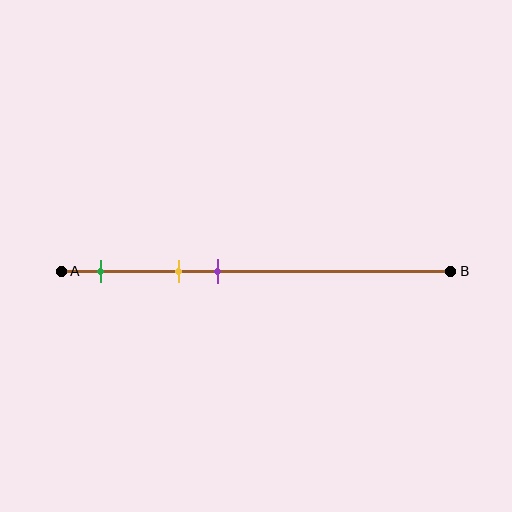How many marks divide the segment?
There are 3 marks dividing the segment.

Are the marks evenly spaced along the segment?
Yes, the marks are approximately evenly spaced.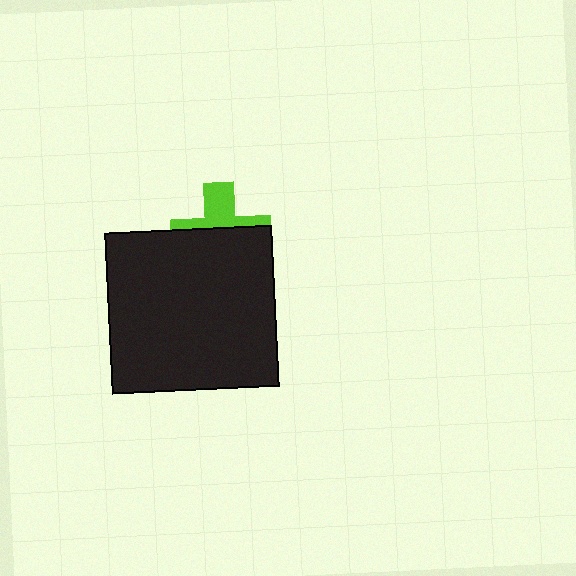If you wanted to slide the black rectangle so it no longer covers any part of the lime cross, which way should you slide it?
Slide it down — that is the most direct way to separate the two shapes.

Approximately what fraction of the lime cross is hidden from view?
Roughly 61% of the lime cross is hidden behind the black rectangle.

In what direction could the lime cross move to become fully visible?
The lime cross could move up. That would shift it out from behind the black rectangle entirely.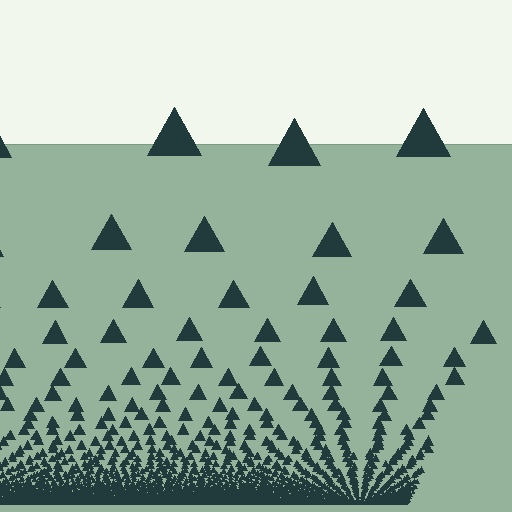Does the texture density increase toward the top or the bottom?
Density increases toward the bottom.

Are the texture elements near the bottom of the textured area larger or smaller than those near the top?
Smaller. The gradient is inverted — elements near the bottom are smaller and denser.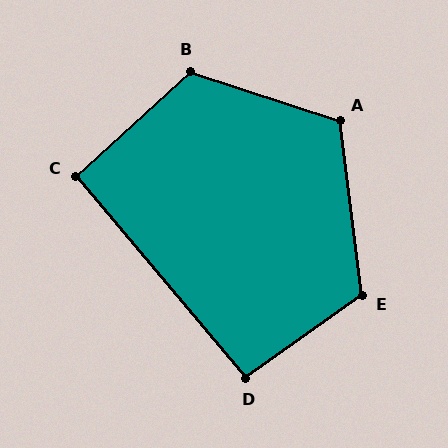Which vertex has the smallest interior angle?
C, at approximately 92 degrees.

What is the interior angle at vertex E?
Approximately 118 degrees (obtuse).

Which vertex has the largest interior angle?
B, at approximately 120 degrees.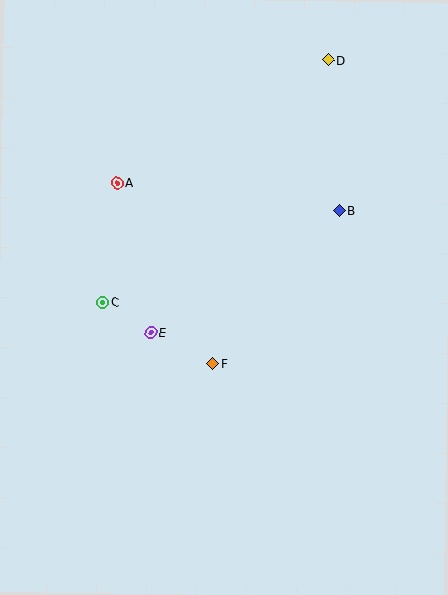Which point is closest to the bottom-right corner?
Point F is closest to the bottom-right corner.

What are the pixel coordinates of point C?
Point C is at (103, 303).